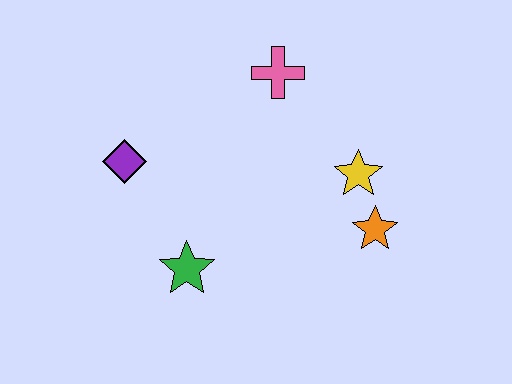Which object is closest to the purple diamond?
The green star is closest to the purple diamond.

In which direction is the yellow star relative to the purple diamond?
The yellow star is to the right of the purple diamond.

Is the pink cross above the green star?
Yes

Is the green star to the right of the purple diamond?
Yes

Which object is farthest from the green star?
The pink cross is farthest from the green star.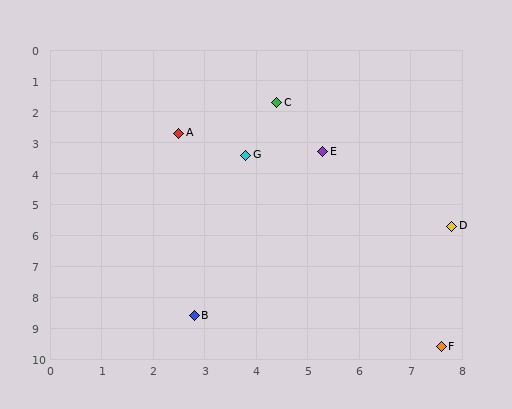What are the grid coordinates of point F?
Point F is at approximately (7.6, 9.6).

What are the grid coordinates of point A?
Point A is at approximately (2.5, 2.7).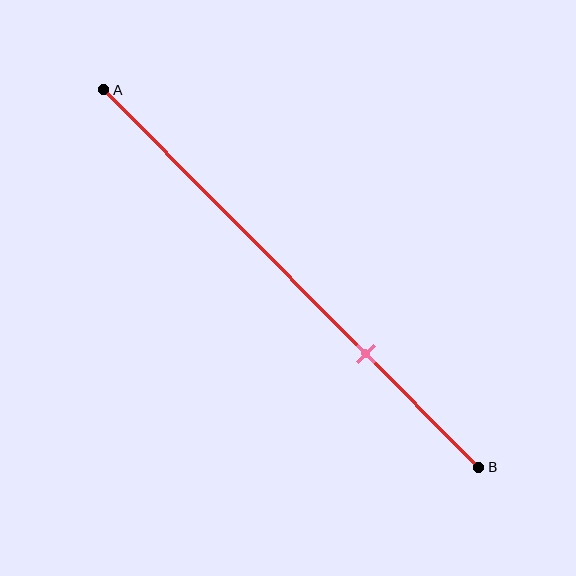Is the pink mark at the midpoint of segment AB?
No, the mark is at about 70% from A, not at the 50% midpoint.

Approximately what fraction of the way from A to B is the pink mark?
The pink mark is approximately 70% of the way from A to B.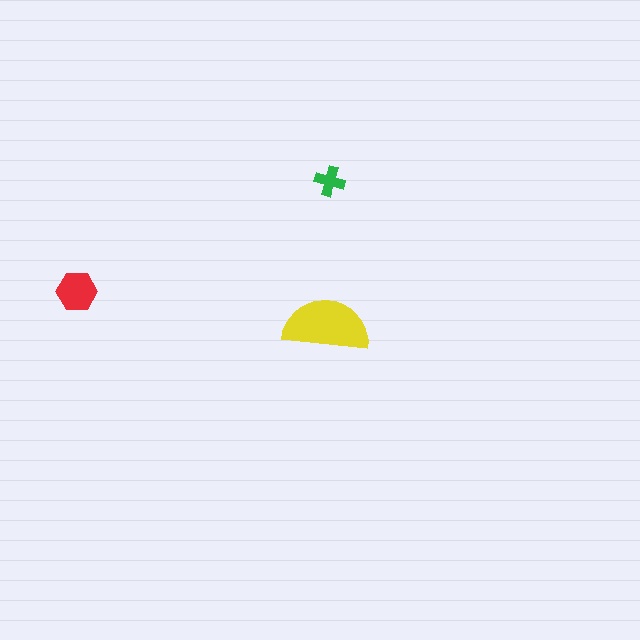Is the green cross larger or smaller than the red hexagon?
Smaller.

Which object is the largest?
The yellow semicircle.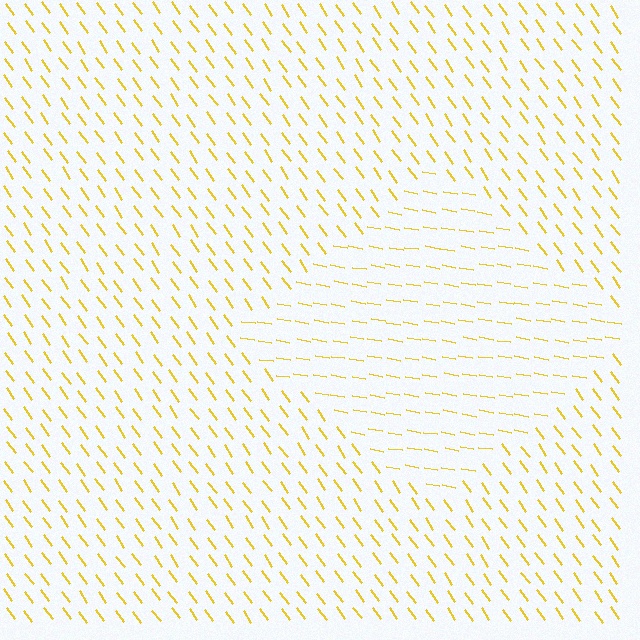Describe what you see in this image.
The image is filled with small yellow line segments. A diamond region in the image has lines oriented differently from the surrounding lines, creating a visible texture boundary.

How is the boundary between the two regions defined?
The boundary is defined purely by a change in line orientation (approximately 45 degrees difference). All lines are the same color and thickness.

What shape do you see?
I see a diamond.